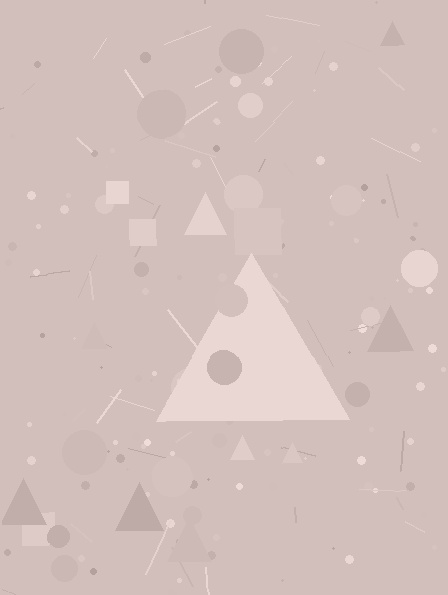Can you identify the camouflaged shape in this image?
The camouflaged shape is a triangle.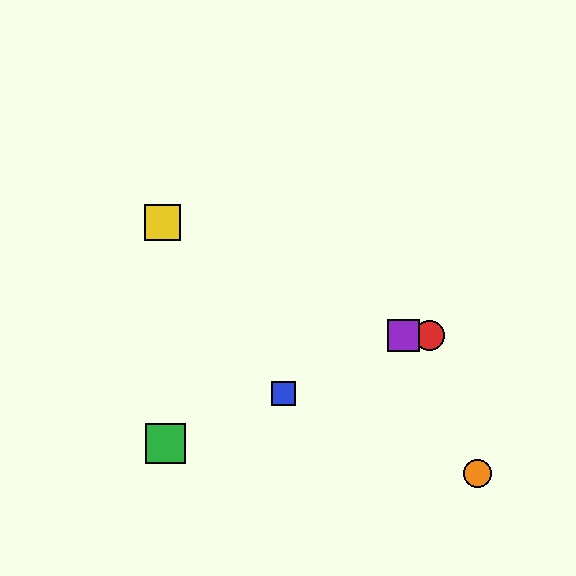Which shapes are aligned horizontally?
The red circle, the purple square are aligned horizontally.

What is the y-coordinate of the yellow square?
The yellow square is at y≈222.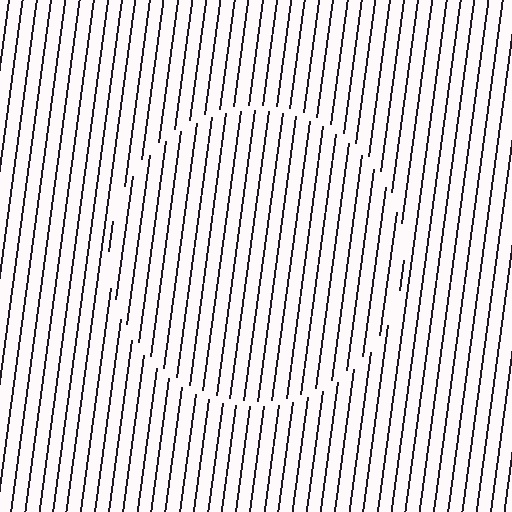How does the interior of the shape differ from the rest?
The interior of the shape contains the same grating, shifted by half a period — the contour is defined by the phase discontinuity where line-ends from the inner and outer gratings abut.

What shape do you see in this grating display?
An illusory circle. The interior of the shape contains the same grating, shifted by half a period — the contour is defined by the phase discontinuity where line-ends from the inner and outer gratings abut.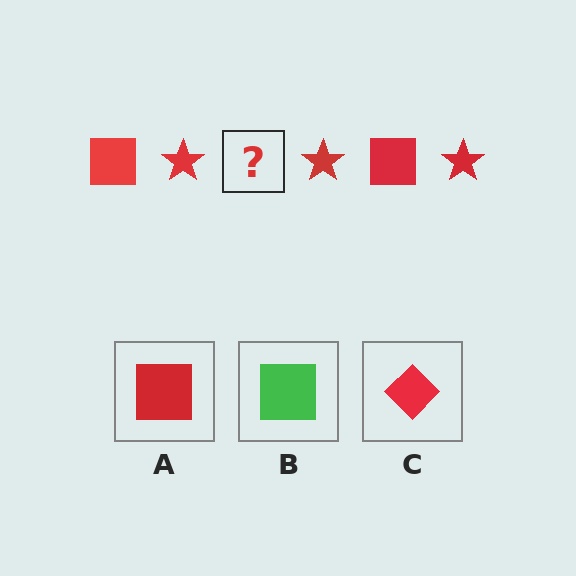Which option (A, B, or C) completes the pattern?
A.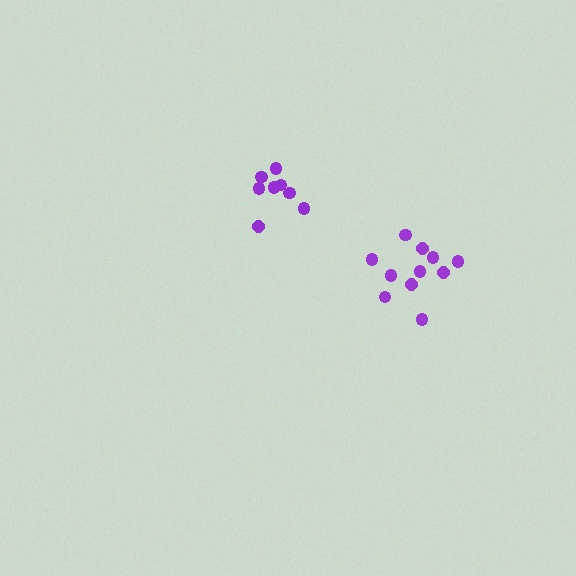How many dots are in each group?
Group 1: 8 dots, Group 2: 11 dots (19 total).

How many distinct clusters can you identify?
There are 2 distinct clusters.